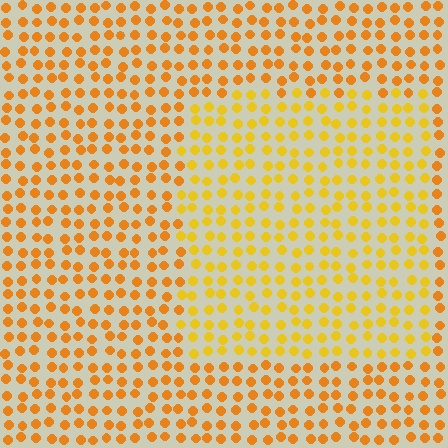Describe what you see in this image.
The image is filled with small orange elements in a uniform arrangement. A rectangle-shaped region is visible where the elements are tinted to a slightly different hue, forming a subtle color boundary.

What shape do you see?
I see a rectangle.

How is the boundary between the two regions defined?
The boundary is defined purely by a slight shift in hue (about 20 degrees). Spacing, size, and orientation are identical on both sides.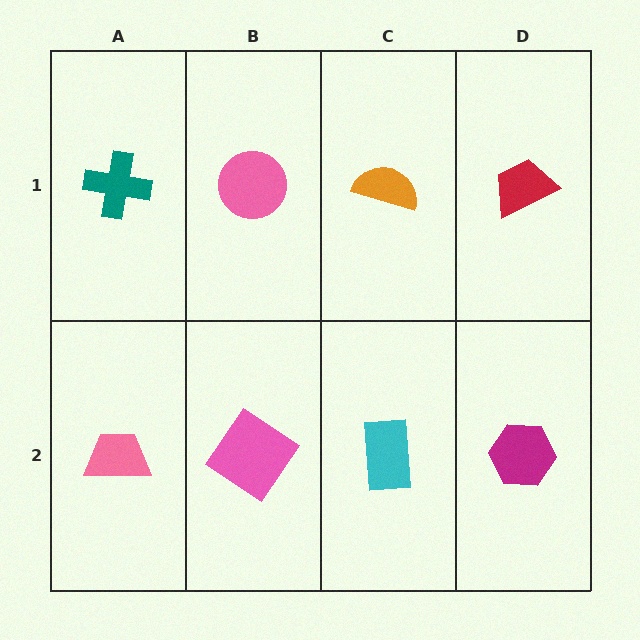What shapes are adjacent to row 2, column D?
A red trapezoid (row 1, column D), a cyan rectangle (row 2, column C).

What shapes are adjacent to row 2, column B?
A pink circle (row 1, column B), a pink trapezoid (row 2, column A), a cyan rectangle (row 2, column C).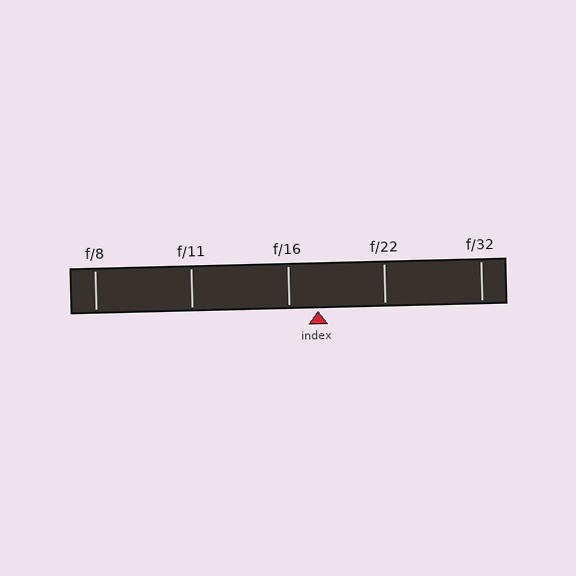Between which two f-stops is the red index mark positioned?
The index mark is between f/16 and f/22.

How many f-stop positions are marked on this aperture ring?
There are 5 f-stop positions marked.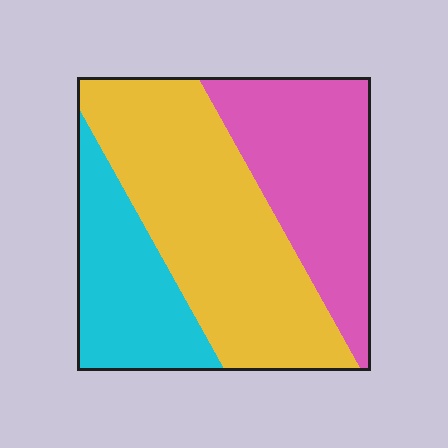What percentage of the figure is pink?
Pink takes up between a quarter and a half of the figure.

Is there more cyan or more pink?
Pink.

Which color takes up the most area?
Yellow, at roughly 45%.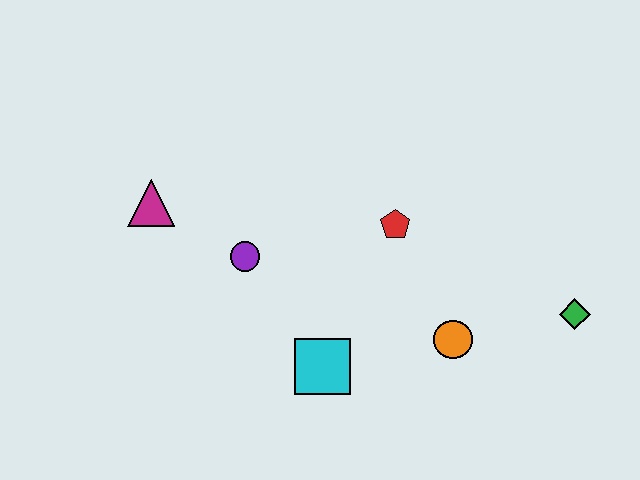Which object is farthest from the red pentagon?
The magenta triangle is farthest from the red pentagon.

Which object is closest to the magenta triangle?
The purple circle is closest to the magenta triangle.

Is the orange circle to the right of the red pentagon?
Yes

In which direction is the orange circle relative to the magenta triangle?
The orange circle is to the right of the magenta triangle.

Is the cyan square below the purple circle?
Yes